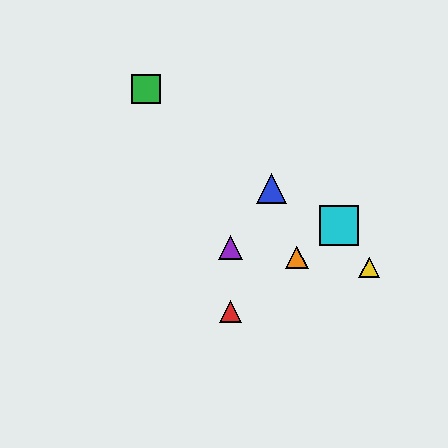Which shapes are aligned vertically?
The red triangle, the purple triangle are aligned vertically.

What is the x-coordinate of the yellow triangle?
The yellow triangle is at x≈369.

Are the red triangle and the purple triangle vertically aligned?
Yes, both are at x≈230.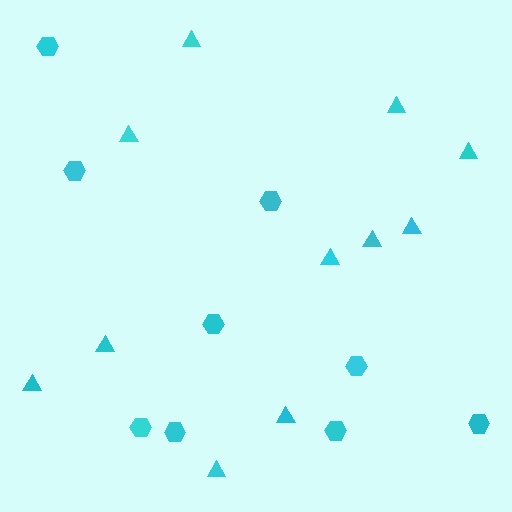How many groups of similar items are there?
There are 2 groups: one group of hexagons (9) and one group of triangles (11).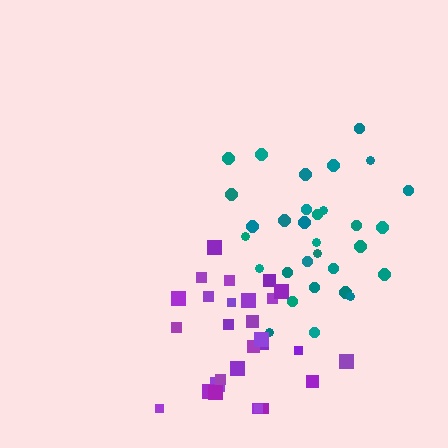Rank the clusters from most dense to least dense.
purple, teal.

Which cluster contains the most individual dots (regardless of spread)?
Teal (31).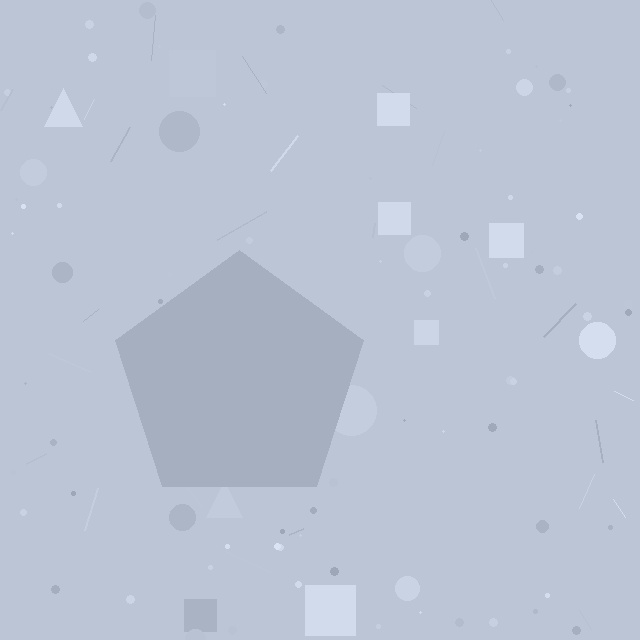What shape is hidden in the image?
A pentagon is hidden in the image.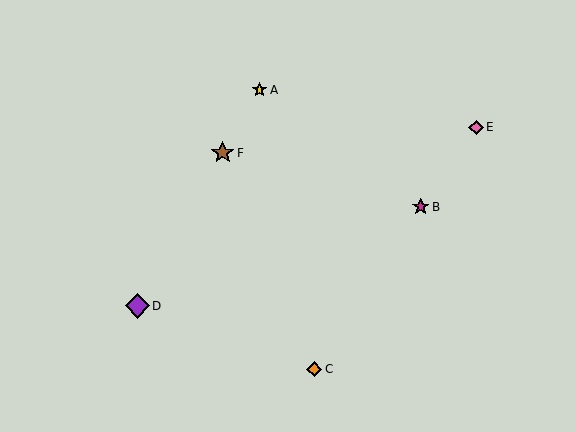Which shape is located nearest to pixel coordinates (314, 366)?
The orange diamond (labeled C) at (314, 369) is nearest to that location.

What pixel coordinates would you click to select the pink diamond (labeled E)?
Click at (476, 127) to select the pink diamond E.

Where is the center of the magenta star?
The center of the magenta star is at (421, 207).